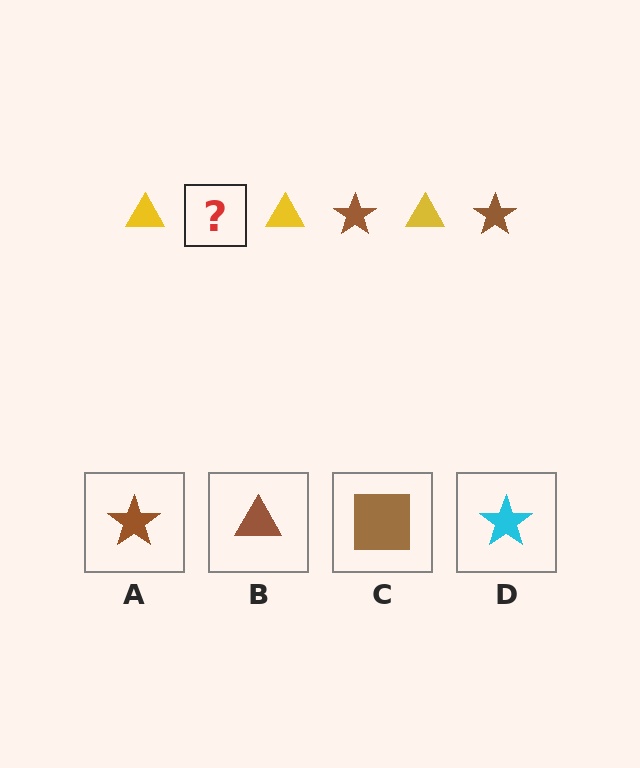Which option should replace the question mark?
Option A.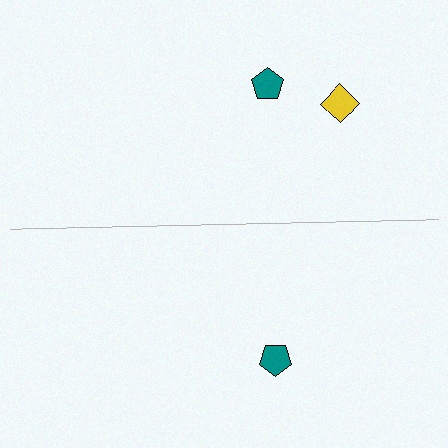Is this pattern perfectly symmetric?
No, the pattern is not perfectly symmetric. A yellow diamond is missing from the bottom side.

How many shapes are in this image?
There are 3 shapes in this image.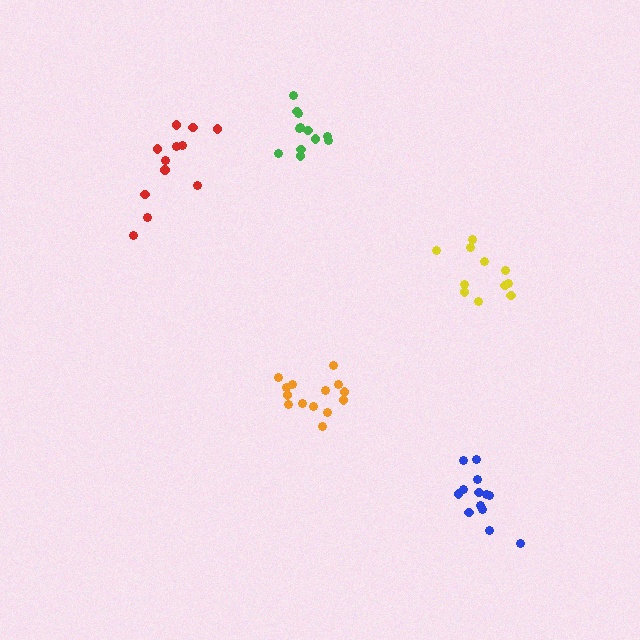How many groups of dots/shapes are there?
There are 5 groups.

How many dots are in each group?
Group 1: 12 dots, Group 2: 14 dots, Group 3: 12 dots, Group 4: 13 dots, Group 5: 11 dots (62 total).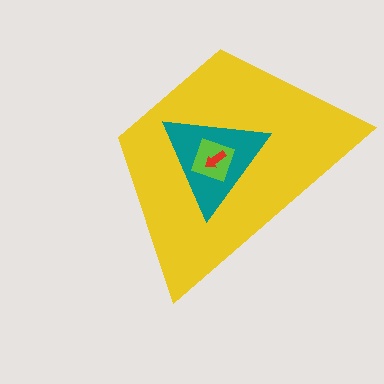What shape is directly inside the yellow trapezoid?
The teal triangle.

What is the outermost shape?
The yellow trapezoid.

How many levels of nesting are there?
4.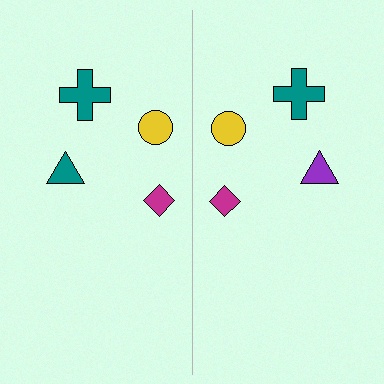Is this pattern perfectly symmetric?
No, the pattern is not perfectly symmetric. The purple triangle on the right side breaks the symmetry — its mirror counterpart is teal.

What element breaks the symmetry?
The purple triangle on the right side breaks the symmetry — its mirror counterpart is teal.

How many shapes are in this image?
There are 8 shapes in this image.